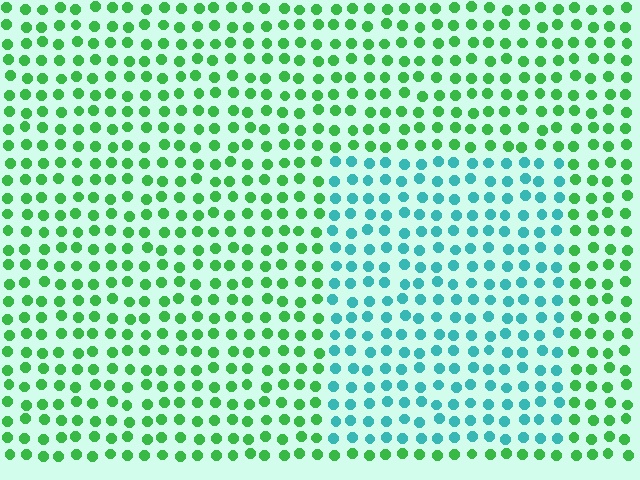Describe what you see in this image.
The image is filled with small green elements in a uniform arrangement. A rectangle-shaped region is visible where the elements are tinted to a slightly different hue, forming a subtle color boundary.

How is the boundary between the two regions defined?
The boundary is defined purely by a slight shift in hue (about 53 degrees). Spacing, size, and orientation are identical on both sides.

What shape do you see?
I see a rectangle.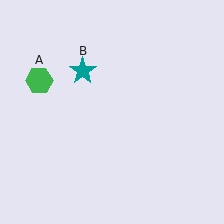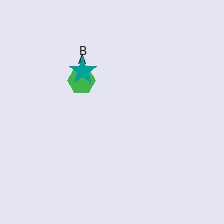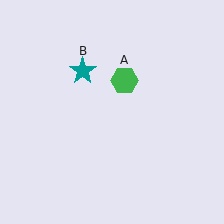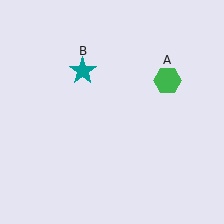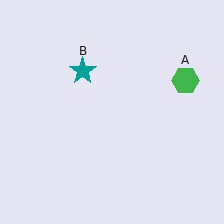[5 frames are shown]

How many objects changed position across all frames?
1 object changed position: green hexagon (object A).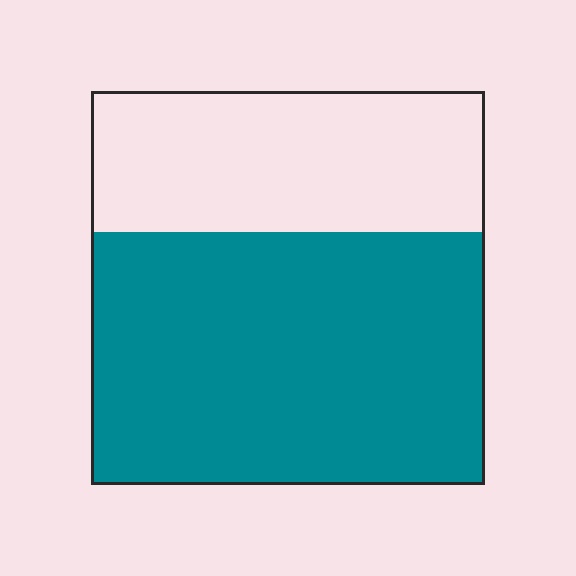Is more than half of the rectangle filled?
Yes.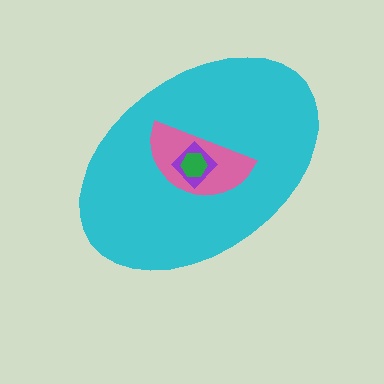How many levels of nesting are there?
4.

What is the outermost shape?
The cyan ellipse.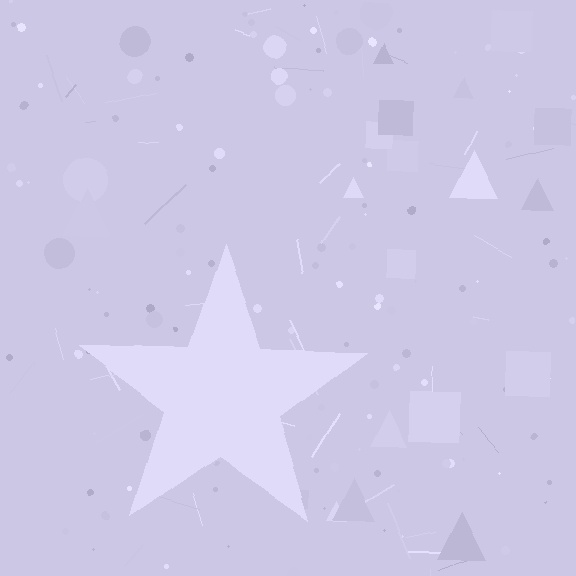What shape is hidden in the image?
A star is hidden in the image.